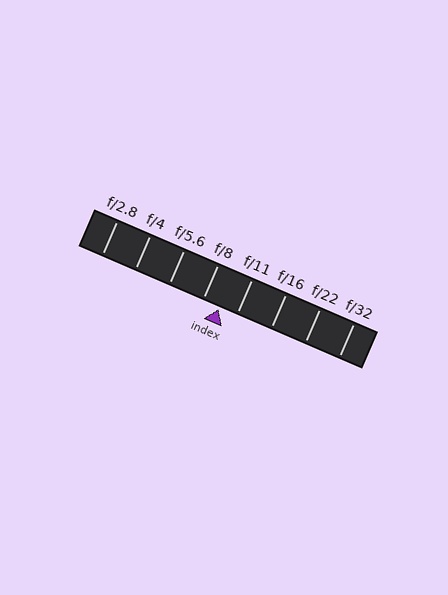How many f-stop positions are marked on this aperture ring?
There are 8 f-stop positions marked.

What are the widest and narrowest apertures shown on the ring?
The widest aperture shown is f/2.8 and the narrowest is f/32.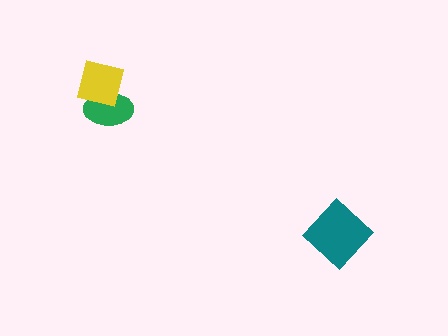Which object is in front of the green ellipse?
The yellow square is in front of the green ellipse.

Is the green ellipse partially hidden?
Yes, it is partially covered by another shape.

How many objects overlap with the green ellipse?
1 object overlaps with the green ellipse.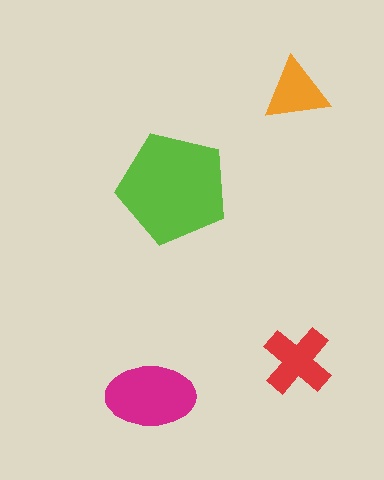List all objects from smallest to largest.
The orange triangle, the red cross, the magenta ellipse, the lime pentagon.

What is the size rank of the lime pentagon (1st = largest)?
1st.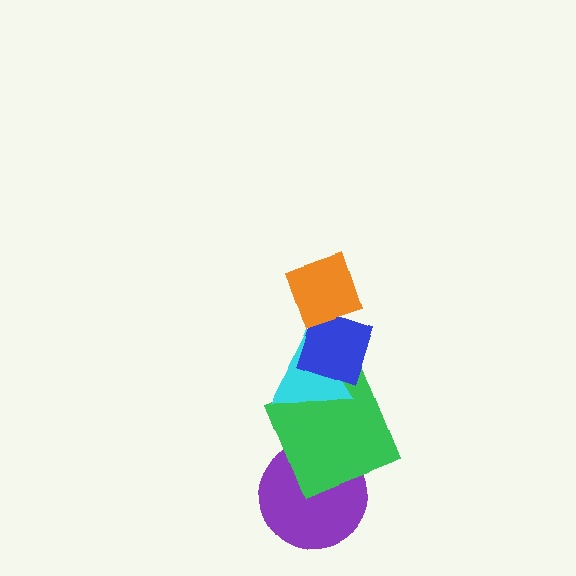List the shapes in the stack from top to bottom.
From top to bottom: the orange diamond, the blue diamond, the cyan triangle, the green square, the purple circle.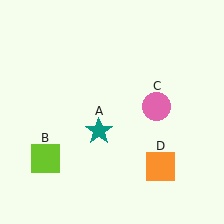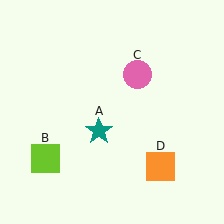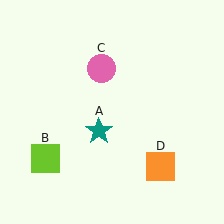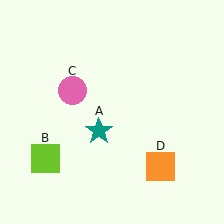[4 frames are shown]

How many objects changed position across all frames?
1 object changed position: pink circle (object C).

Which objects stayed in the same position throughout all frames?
Teal star (object A) and lime square (object B) and orange square (object D) remained stationary.